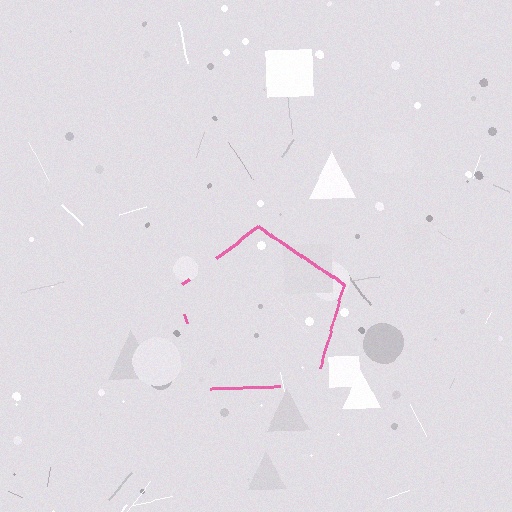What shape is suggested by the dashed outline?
The dashed outline suggests a pentagon.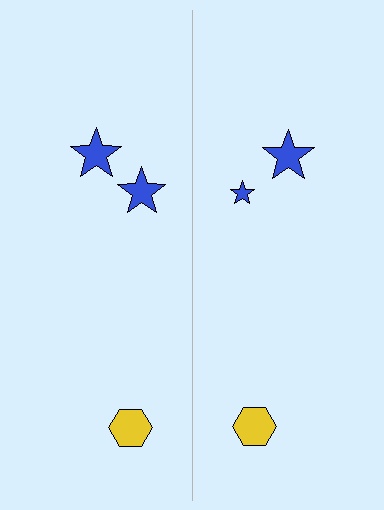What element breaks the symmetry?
The blue star on the right side has a different size than its mirror counterpart.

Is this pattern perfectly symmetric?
No, the pattern is not perfectly symmetric. The blue star on the right side has a different size than its mirror counterpart.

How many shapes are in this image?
There are 6 shapes in this image.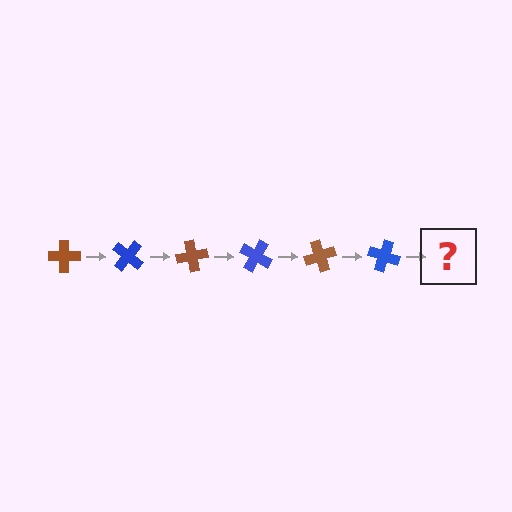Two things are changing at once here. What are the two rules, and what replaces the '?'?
The two rules are that it rotates 40 degrees each step and the color cycles through brown and blue. The '?' should be a brown cross, rotated 240 degrees from the start.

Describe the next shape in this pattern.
It should be a brown cross, rotated 240 degrees from the start.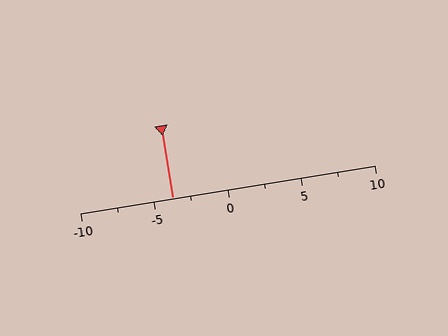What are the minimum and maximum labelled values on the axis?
The axis runs from -10 to 10.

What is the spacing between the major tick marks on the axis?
The major ticks are spaced 5 apart.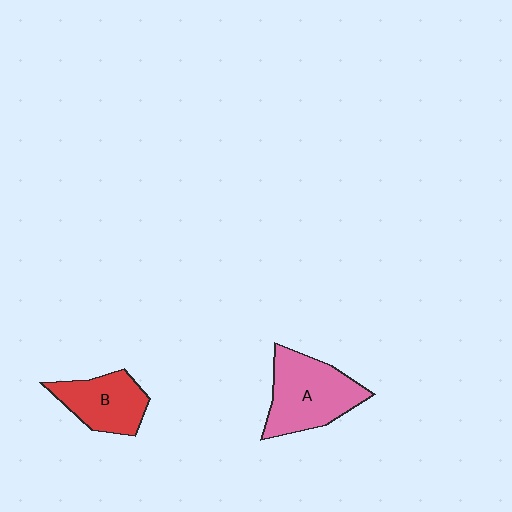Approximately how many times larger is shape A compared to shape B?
Approximately 1.4 times.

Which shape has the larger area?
Shape A (pink).